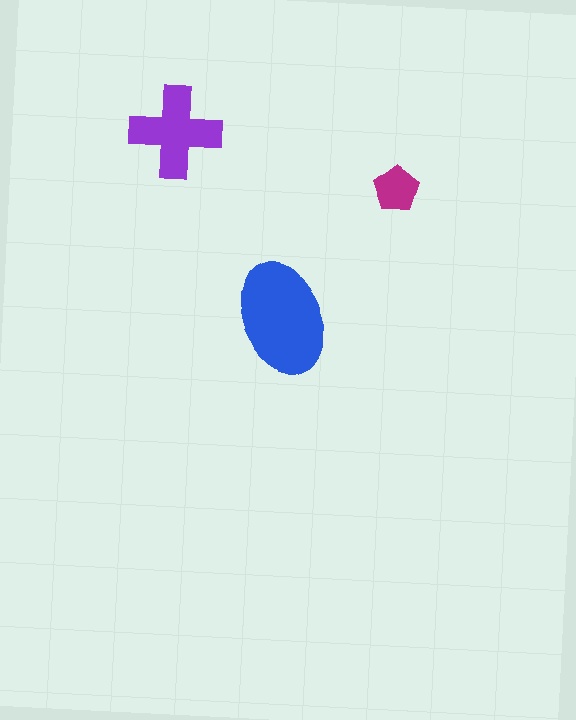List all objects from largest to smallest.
The blue ellipse, the purple cross, the magenta pentagon.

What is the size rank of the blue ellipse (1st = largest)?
1st.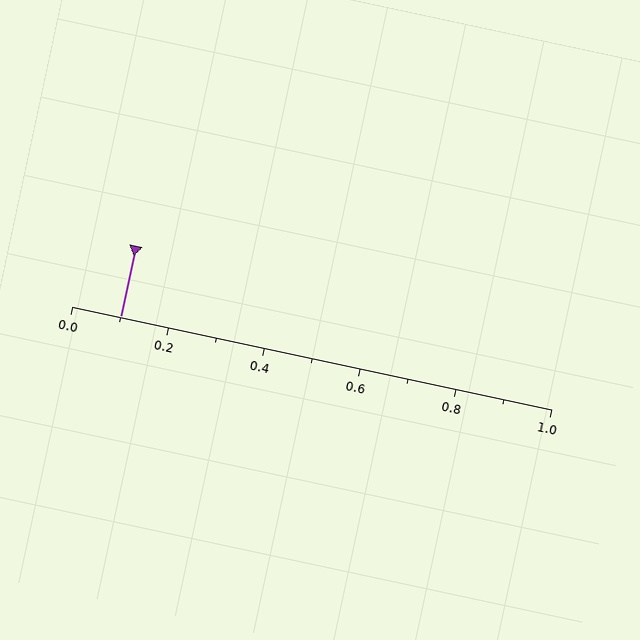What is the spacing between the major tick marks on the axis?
The major ticks are spaced 0.2 apart.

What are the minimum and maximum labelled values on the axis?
The axis runs from 0.0 to 1.0.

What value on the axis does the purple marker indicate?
The marker indicates approximately 0.1.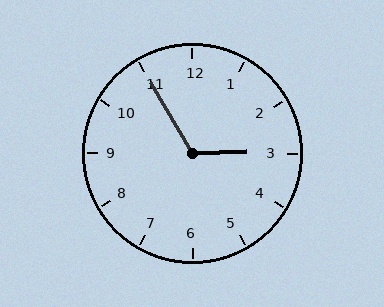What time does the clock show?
2:55.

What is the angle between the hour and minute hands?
Approximately 118 degrees.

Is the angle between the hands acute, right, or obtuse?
It is obtuse.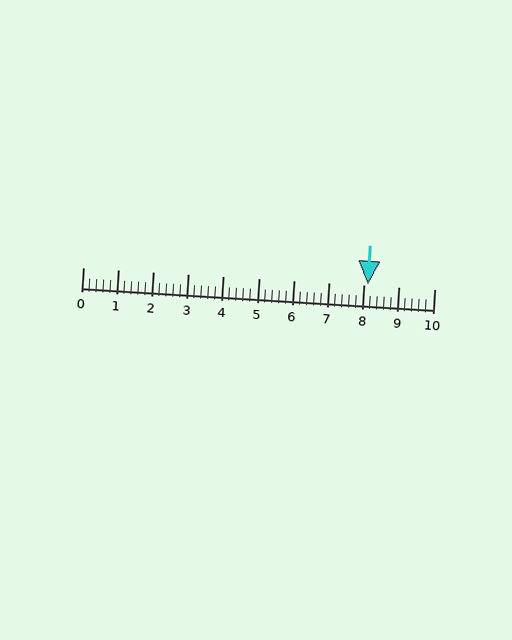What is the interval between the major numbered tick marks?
The major tick marks are spaced 1 units apart.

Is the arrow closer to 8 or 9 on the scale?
The arrow is closer to 8.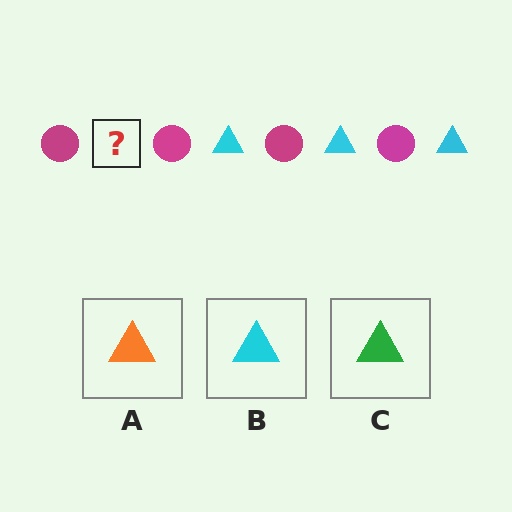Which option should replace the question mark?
Option B.